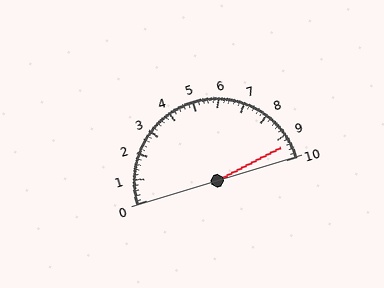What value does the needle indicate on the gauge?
The needle indicates approximately 9.4.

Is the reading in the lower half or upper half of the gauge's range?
The reading is in the upper half of the range (0 to 10).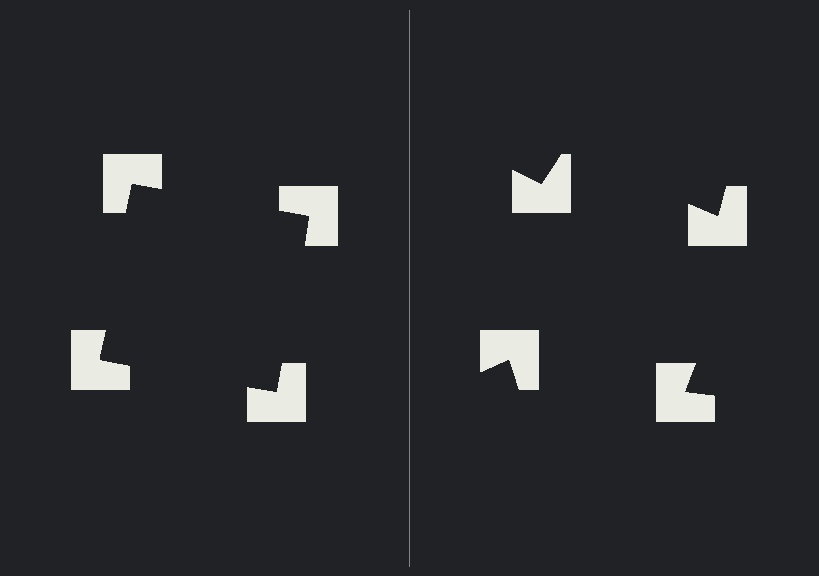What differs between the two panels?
The notched squares are positioned identically on both sides; only the wedge orientations differ. On the left they align to a square; on the right they are misaligned.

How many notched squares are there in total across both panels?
8 — 4 on each side.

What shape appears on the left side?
An illusory square.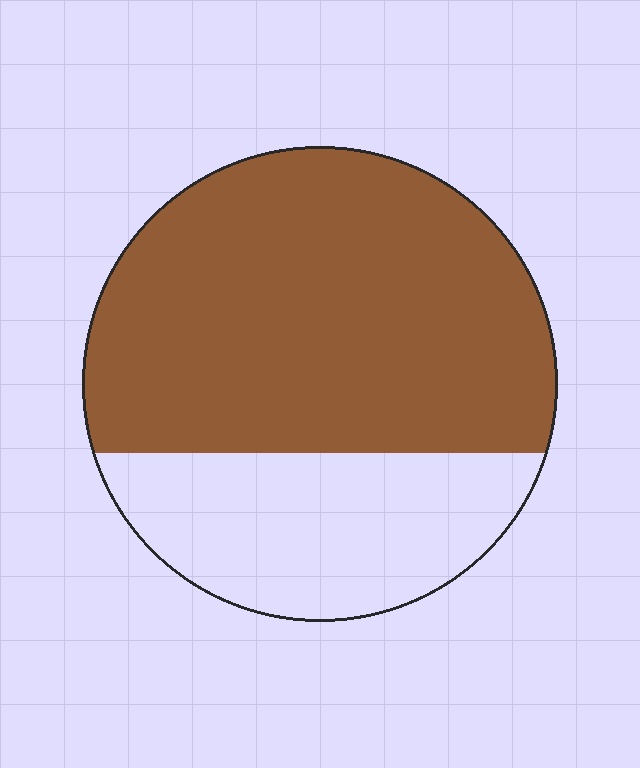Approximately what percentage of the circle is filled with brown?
Approximately 70%.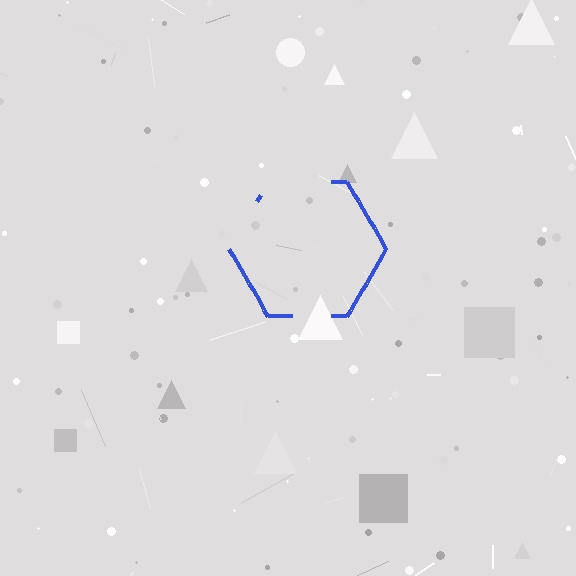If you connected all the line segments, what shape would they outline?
They would outline a hexagon.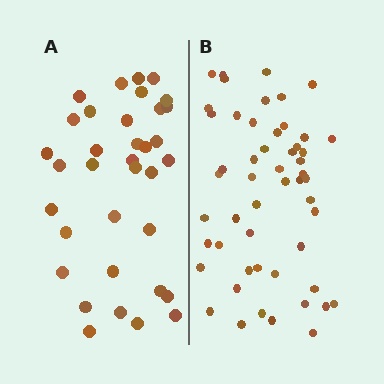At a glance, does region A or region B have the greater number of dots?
Region B (the right region) has more dots.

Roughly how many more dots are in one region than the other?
Region B has approximately 15 more dots than region A.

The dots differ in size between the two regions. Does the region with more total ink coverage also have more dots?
No. Region A has more total ink coverage because its dots are larger, but region B actually contains more individual dots. Total area can be misleading — the number of items is what matters here.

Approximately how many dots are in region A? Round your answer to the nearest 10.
About 40 dots. (The exact count is 35, which rounds to 40.)